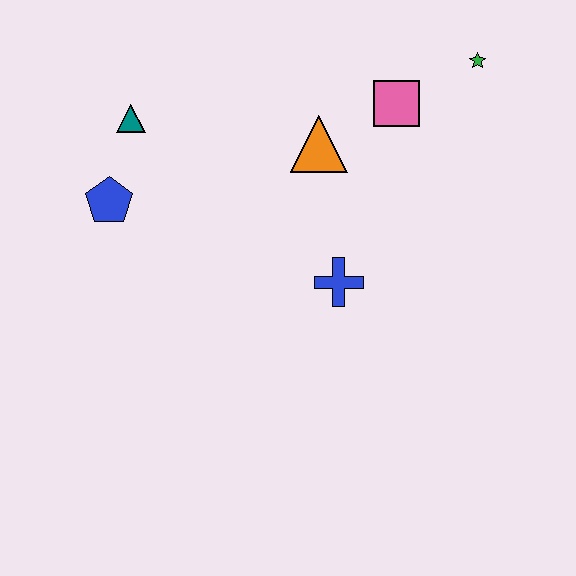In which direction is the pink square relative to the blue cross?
The pink square is above the blue cross.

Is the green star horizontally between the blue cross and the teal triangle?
No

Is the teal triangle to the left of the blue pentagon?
No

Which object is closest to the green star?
The pink square is closest to the green star.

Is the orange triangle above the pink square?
No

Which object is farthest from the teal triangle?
The green star is farthest from the teal triangle.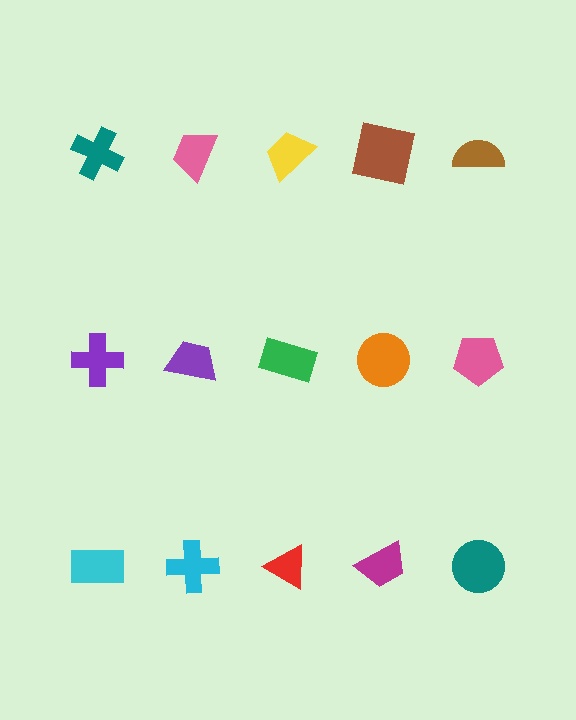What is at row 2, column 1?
A purple cross.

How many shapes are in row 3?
5 shapes.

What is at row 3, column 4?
A magenta trapezoid.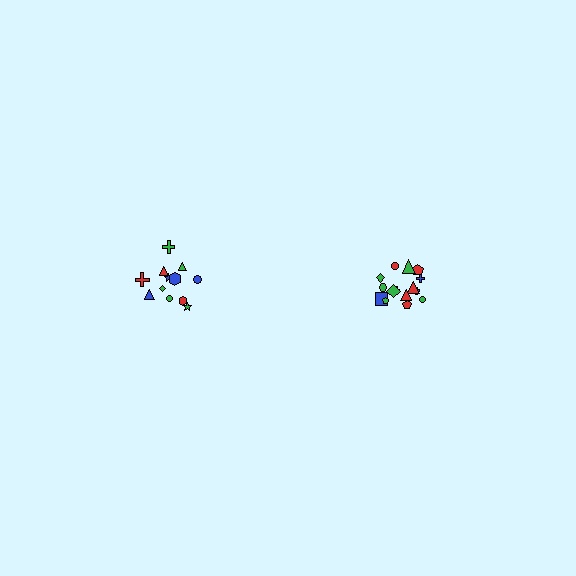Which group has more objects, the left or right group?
The right group.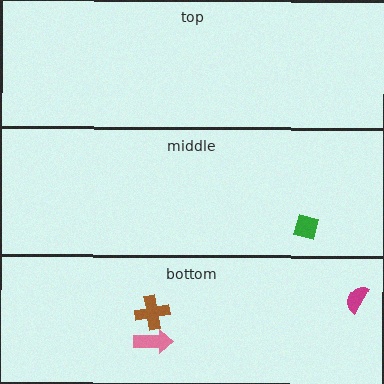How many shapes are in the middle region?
1.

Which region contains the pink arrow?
The bottom region.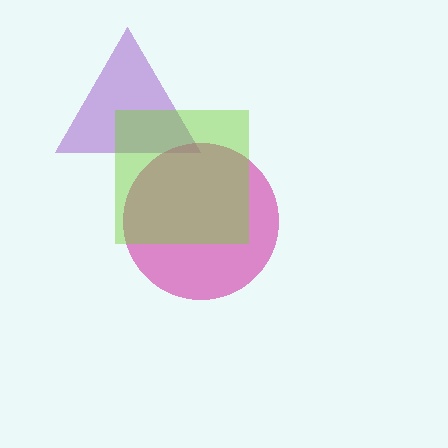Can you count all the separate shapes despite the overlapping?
Yes, there are 3 separate shapes.